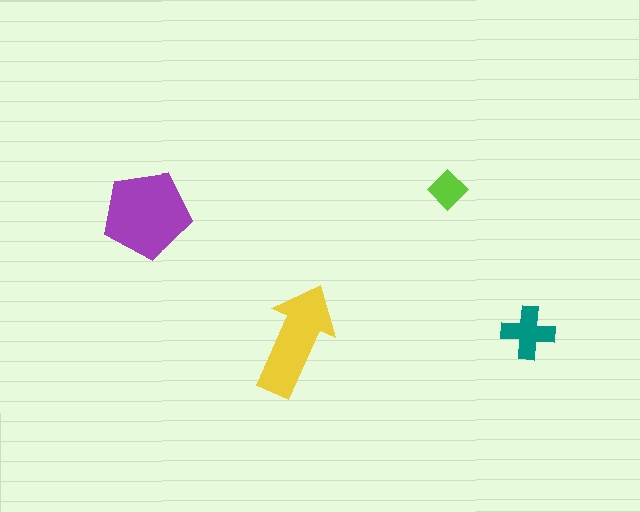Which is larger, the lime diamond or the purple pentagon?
The purple pentagon.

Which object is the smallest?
The lime diamond.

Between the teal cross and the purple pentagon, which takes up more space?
The purple pentagon.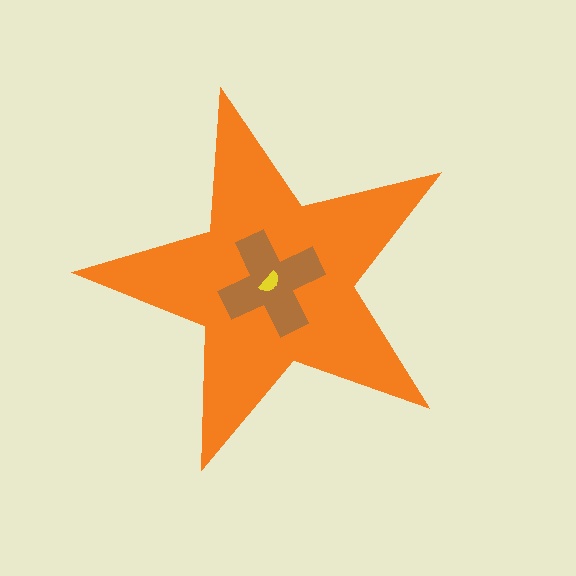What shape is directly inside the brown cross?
The yellow semicircle.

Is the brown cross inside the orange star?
Yes.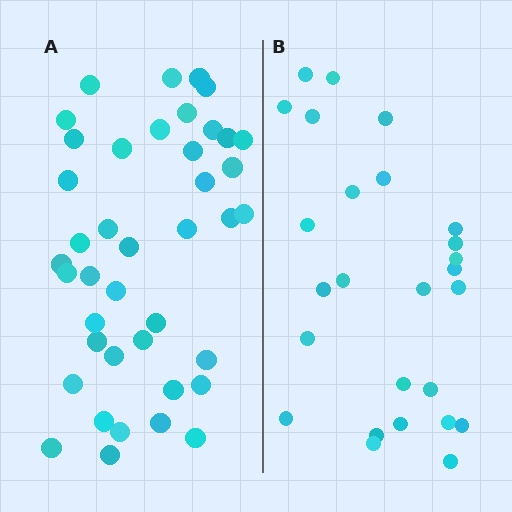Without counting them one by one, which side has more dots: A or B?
Region A (the left region) has more dots.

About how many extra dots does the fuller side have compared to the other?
Region A has approximately 15 more dots than region B.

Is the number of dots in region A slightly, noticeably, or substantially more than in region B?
Region A has substantially more. The ratio is roughly 1.6 to 1.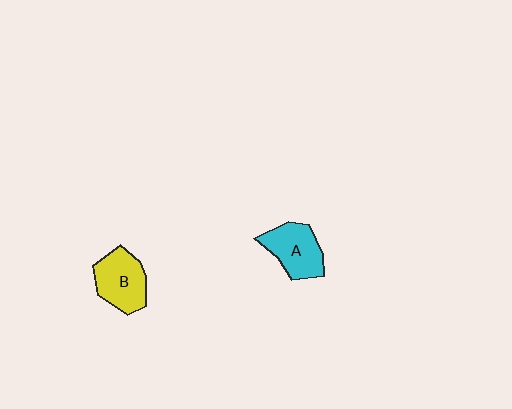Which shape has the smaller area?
Shape A (cyan).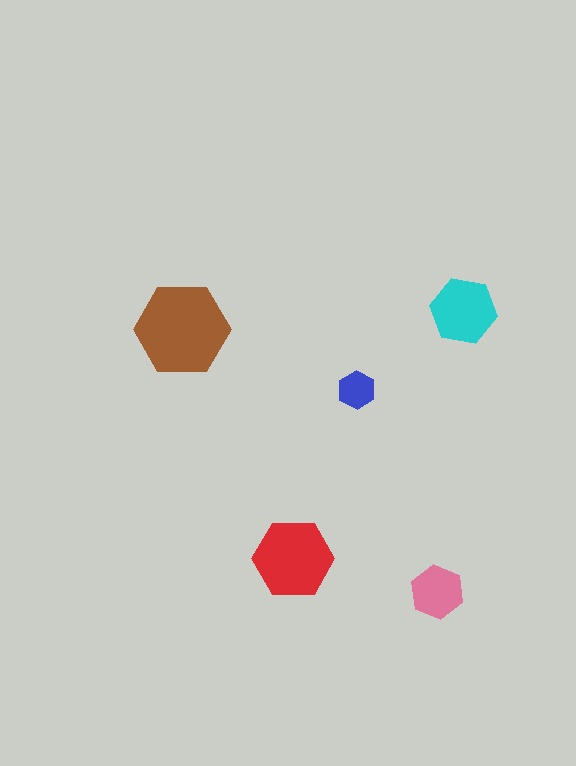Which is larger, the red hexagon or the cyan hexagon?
The red one.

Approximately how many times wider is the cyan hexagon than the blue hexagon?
About 2 times wider.